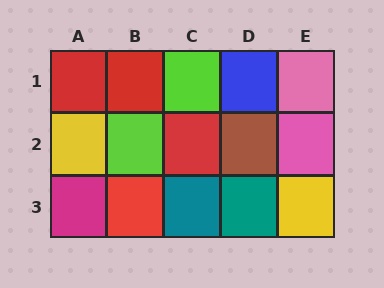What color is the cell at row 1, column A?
Red.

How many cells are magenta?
1 cell is magenta.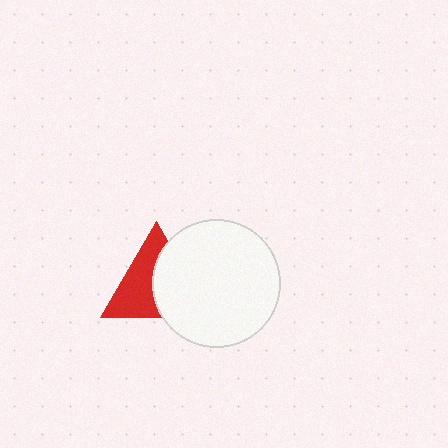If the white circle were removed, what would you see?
You would see the complete red triangle.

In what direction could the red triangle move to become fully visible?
The red triangle could move left. That would shift it out from behind the white circle entirely.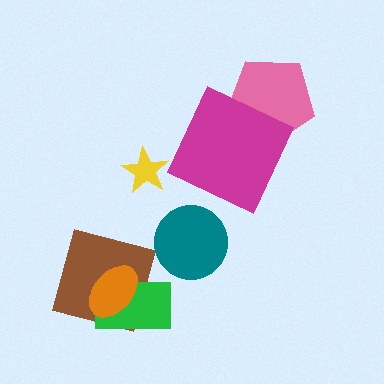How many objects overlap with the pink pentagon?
1 object overlaps with the pink pentagon.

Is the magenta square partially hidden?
No, no other shape covers it.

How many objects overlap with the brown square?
2 objects overlap with the brown square.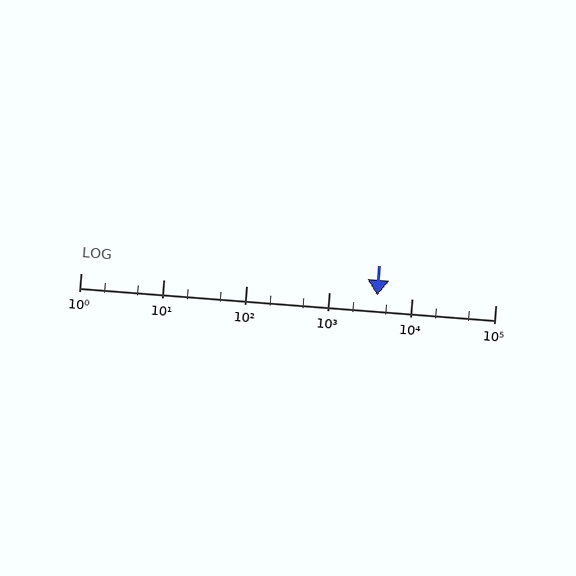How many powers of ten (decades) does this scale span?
The scale spans 5 decades, from 1 to 100000.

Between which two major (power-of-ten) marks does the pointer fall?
The pointer is between 1000 and 10000.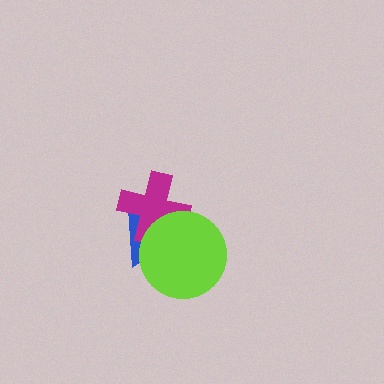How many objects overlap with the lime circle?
2 objects overlap with the lime circle.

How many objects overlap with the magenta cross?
2 objects overlap with the magenta cross.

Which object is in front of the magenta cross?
The lime circle is in front of the magenta cross.